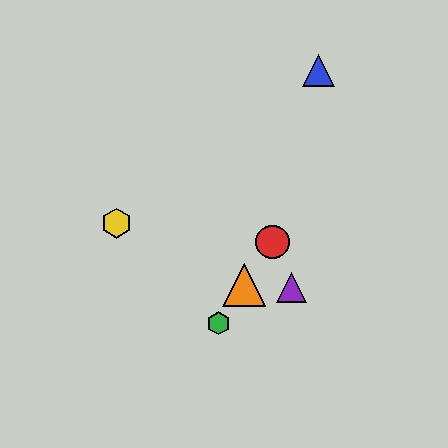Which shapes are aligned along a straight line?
The red circle, the green hexagon, the orange triangle are aligned along a straight line.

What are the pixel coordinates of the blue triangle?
The blue triangle is at (318, 70).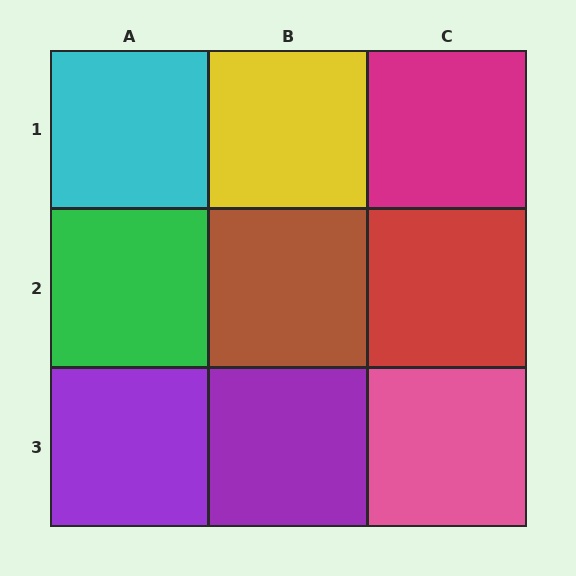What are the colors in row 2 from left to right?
Green, brown, red.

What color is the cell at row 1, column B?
Yellow.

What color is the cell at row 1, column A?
Cyan.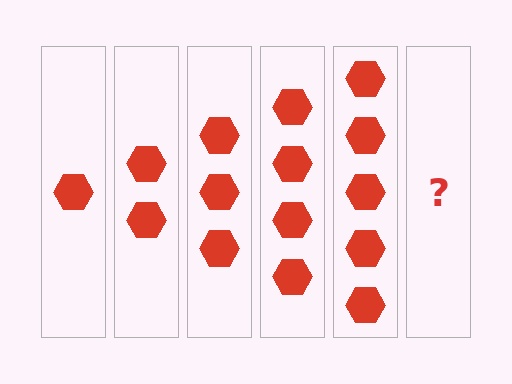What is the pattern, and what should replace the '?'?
The pattern is that each step adds one more hexagon. The '?' should be 6 hexagons.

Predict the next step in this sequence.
The next step is 6 hexagons.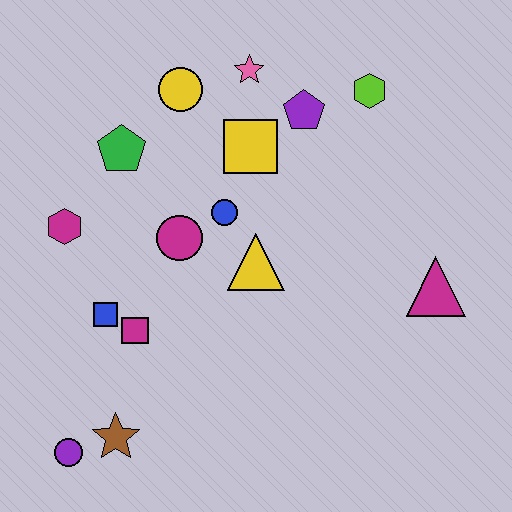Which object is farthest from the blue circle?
The purple circle is farthest from the blue circle.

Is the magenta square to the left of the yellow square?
Yes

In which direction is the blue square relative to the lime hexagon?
The blue square is to the left of the lime hexagon.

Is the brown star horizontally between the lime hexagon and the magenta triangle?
No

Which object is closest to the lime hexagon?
The purple pentagon is closest to the lime hexagon.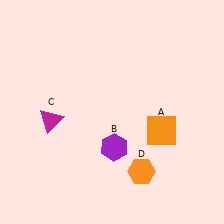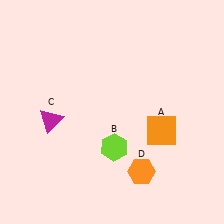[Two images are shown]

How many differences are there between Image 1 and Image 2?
There is 1 difference between the two images.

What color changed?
The hexagon (B) changed from purple in Image 1 to lime in Image 2.